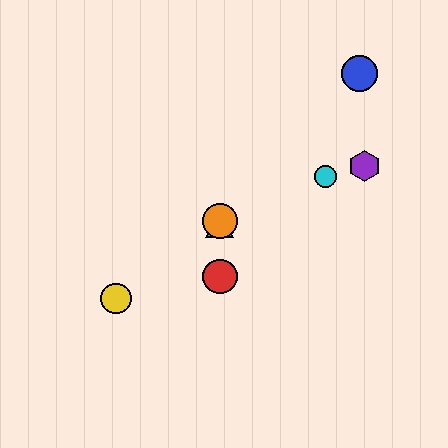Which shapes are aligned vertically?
The red circle, the green triangle, the orange circle are aligned vertically.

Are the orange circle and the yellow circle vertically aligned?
No, the orange circle is at x≈220 and the yellow circle is at x≈116.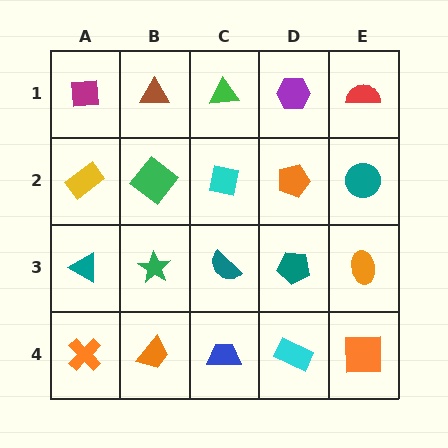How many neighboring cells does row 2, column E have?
3.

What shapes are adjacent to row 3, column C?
A cyan square (row 2, column C), a blue trapezoid (row 4, column C), a green star (row 3, column B), a teal pentagon (row 3, column D).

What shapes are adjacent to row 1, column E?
A teal circle (row 2, column E), a purple hexagon (row 1, column D).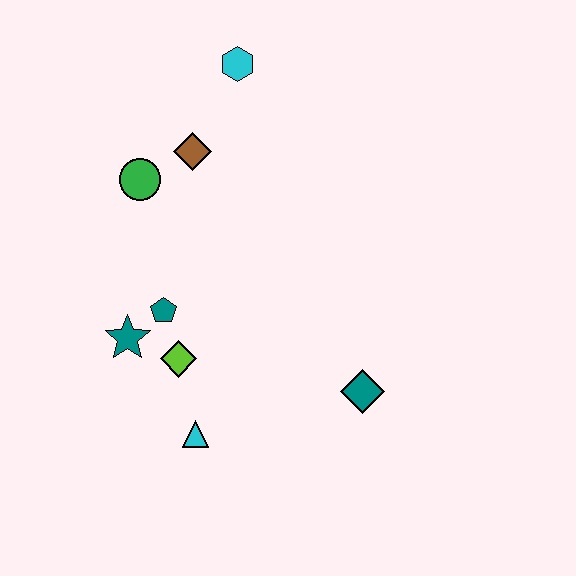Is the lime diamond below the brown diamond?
Yes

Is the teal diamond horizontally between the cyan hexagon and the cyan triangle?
No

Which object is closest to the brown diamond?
The green circle is closest to the brown diamond.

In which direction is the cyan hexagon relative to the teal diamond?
The cyan hexagon is above the teal diamond.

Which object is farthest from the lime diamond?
The cyan hexagon is farthest from the lime diamond.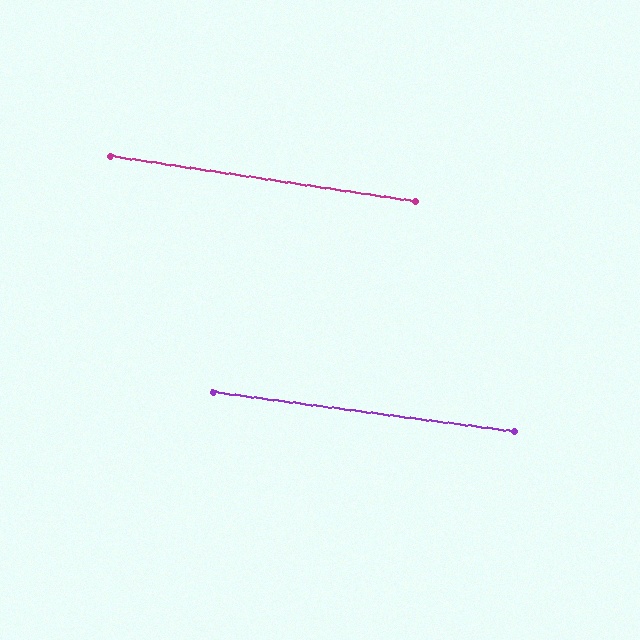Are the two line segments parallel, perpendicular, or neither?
Parallel — their directions differ by only 1.1°.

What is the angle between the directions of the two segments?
Approximately 1 degree.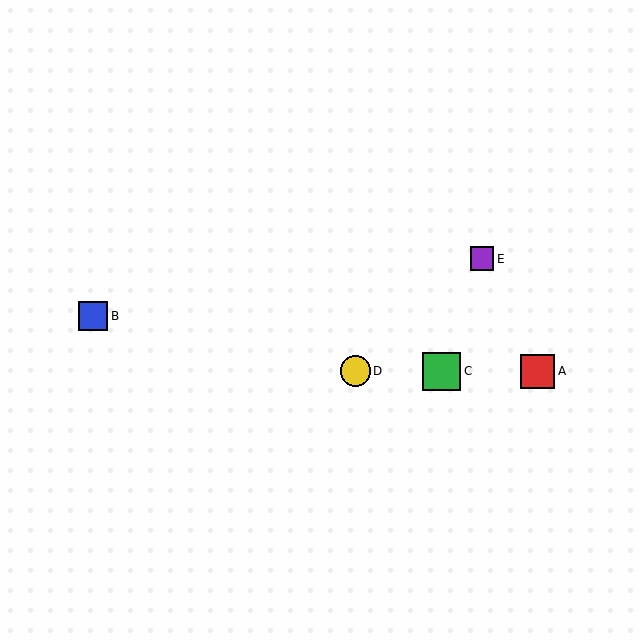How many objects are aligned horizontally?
3 objects (A, C, D) are aligned horizontally.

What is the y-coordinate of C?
Object C is at y≈371.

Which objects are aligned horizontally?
Objects A, C, D are aligned horizontally.